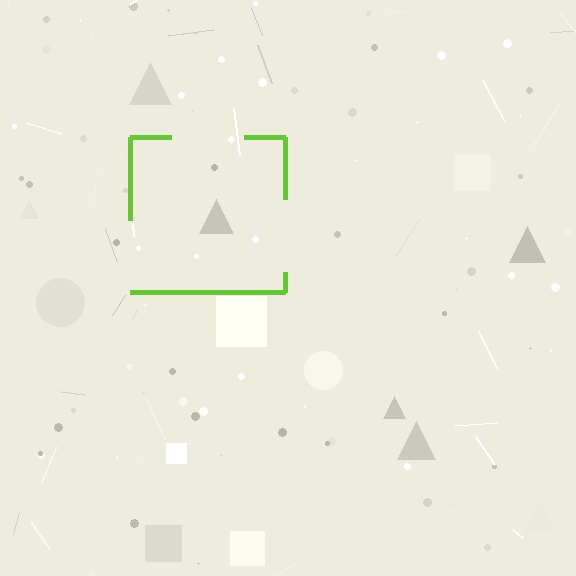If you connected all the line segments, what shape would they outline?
They would outline a square.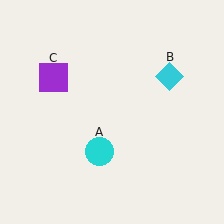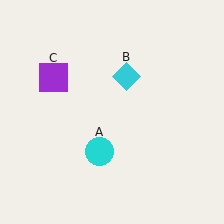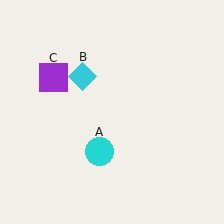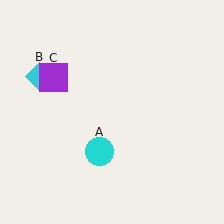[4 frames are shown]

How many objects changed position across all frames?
1 object changed position: cyan diamond (object B).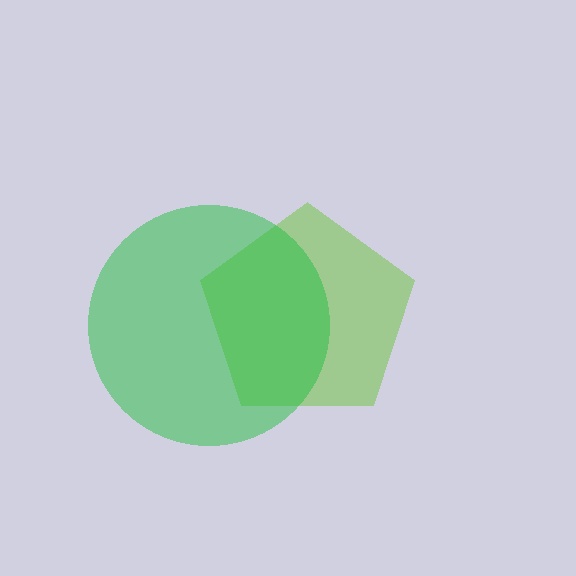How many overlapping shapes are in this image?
There are 2 overlapping shapes in the image.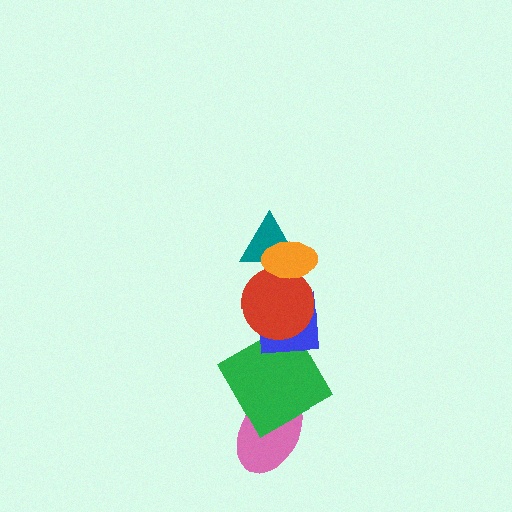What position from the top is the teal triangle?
The teal triangle is 2nd from the top.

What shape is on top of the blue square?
The red circle is on top of the blue square.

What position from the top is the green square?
The green square is 5th from the top.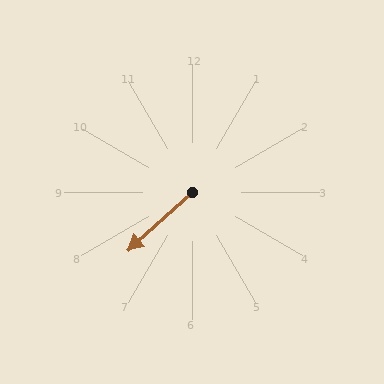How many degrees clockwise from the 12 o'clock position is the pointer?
Approximately 228 degrees.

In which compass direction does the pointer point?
Southwest.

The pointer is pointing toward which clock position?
Roughly 8 o'clock.